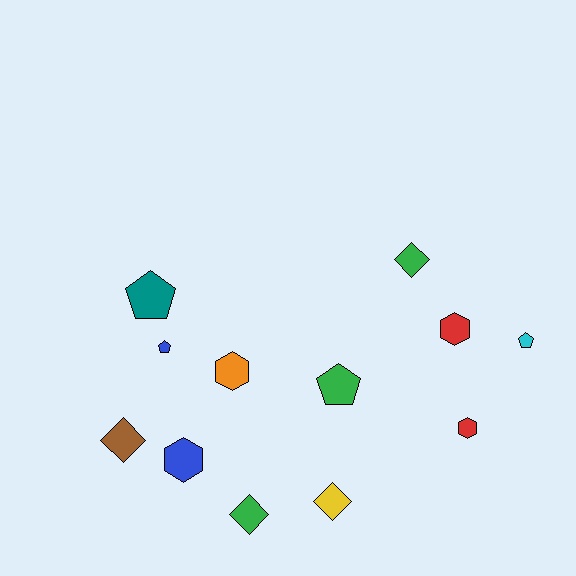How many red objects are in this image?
There are 2 red objects.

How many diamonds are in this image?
There are 4 diamonds.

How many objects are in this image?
There are 12 objects.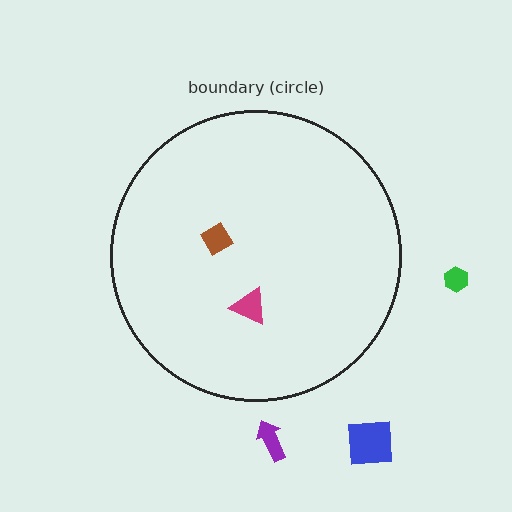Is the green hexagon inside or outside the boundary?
Outside.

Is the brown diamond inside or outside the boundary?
Inside.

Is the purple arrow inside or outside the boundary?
Outside.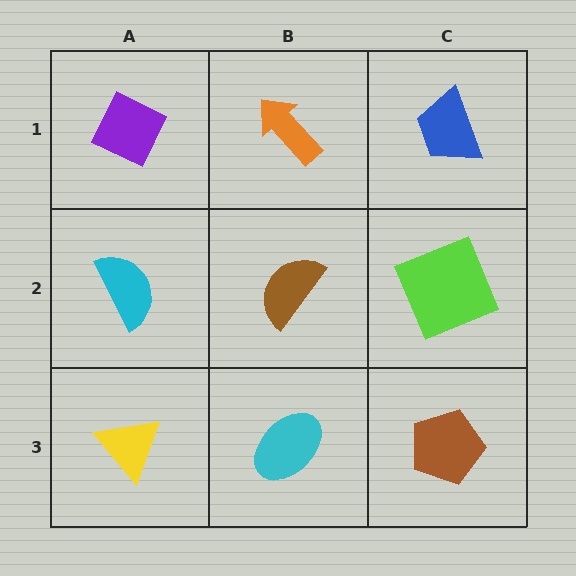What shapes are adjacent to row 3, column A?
A cyan semicircle (row 2, column A), a cyan ellipse (row 3, column B).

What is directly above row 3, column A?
A cyan semicircle.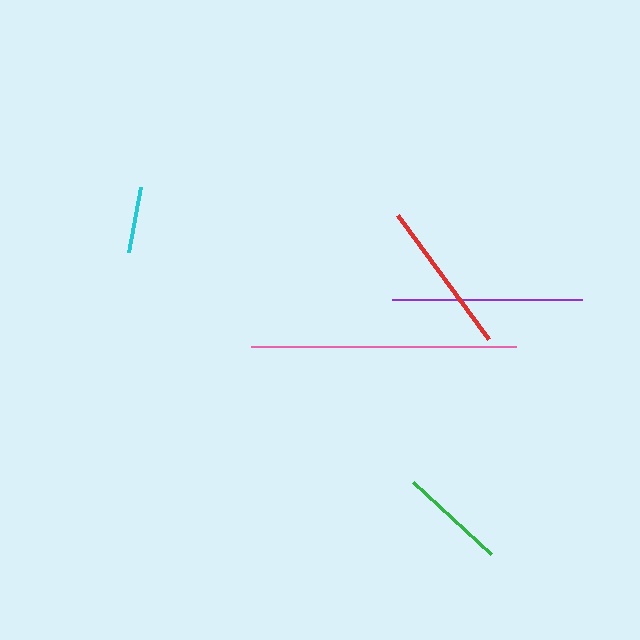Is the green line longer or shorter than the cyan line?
The green line is longer than the cyan line.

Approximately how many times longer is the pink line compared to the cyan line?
The pink line is approximately 4.0 times the length of the cyan line.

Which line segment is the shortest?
The cyan line is the shortest at approximately 66 pixels.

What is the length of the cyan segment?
The cyan segment is approximately 66 pixels long.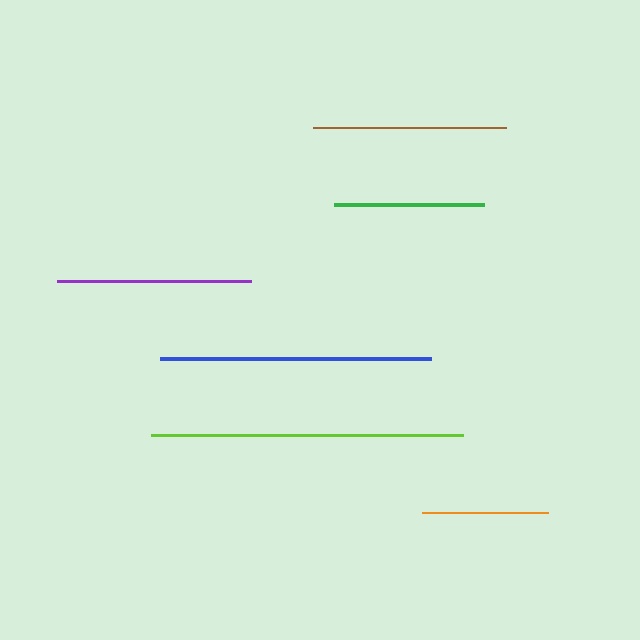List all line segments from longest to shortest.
From longest to shortest: lime, blue, purple, brown, green, orange.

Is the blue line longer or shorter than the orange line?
The blue line is longer than the orange line.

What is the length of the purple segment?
The purple segment is approximately 195 pixels long.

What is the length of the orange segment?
The orange segment is approximately 125 pixels long.